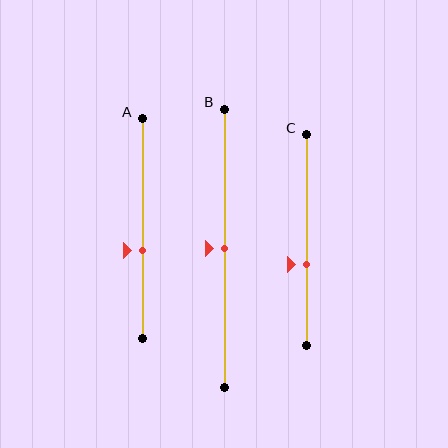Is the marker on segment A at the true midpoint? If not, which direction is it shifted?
No, the marker on segment A is shifted downward by about 10% of the segment length.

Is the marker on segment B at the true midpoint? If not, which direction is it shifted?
Yes, the marker on segment B is at the true midpoint.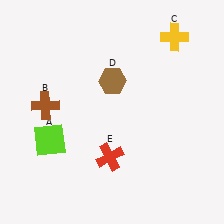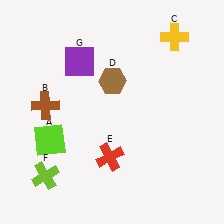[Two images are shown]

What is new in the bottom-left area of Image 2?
A lime cross (F) was added in the bottom-left area of Image 2.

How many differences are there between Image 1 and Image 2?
There are 2 differences between the two images.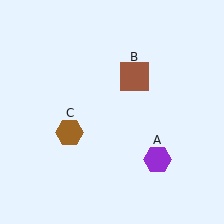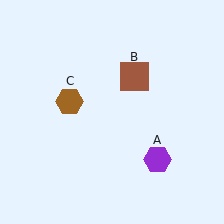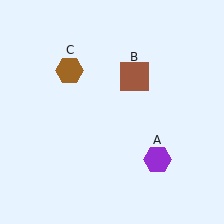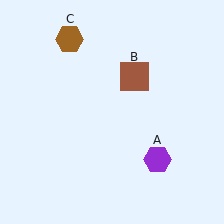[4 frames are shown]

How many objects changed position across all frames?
1 object changed position: brown hexagon (object C).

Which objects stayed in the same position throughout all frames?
Purple hexagon (object A) and brown square (object B) remained stationary.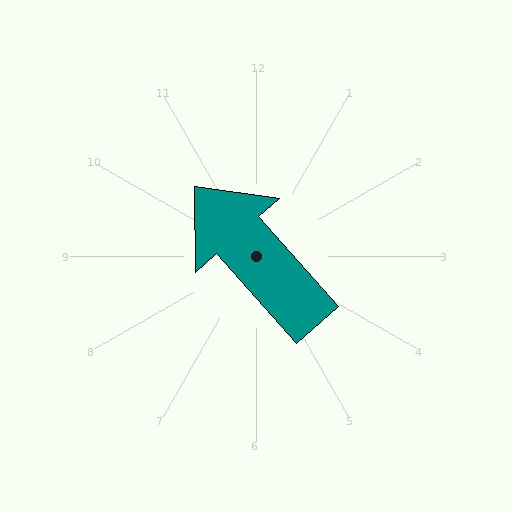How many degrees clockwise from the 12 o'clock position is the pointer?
Approximately 318 degrees.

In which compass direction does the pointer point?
Northwest.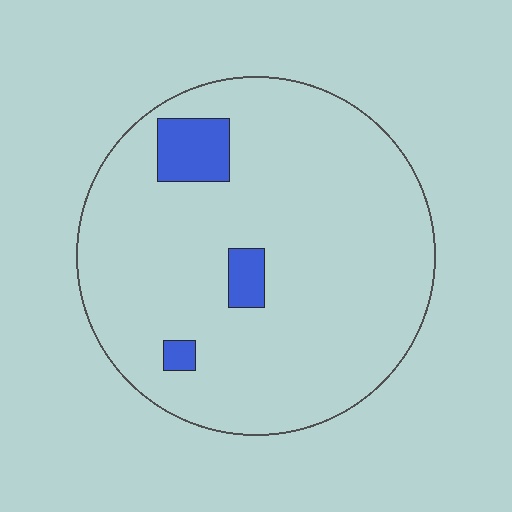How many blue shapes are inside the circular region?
3.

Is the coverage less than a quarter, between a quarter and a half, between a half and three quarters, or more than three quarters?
Less than a quarter.